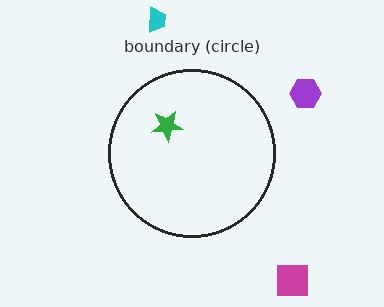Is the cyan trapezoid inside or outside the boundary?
Outside.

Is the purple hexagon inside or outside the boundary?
Outside.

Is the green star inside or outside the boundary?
Inside.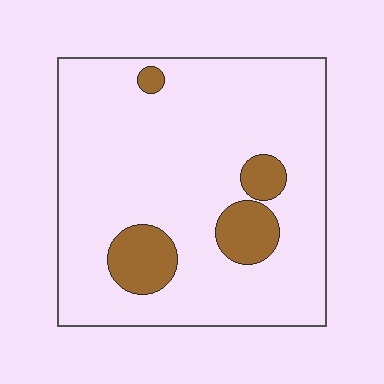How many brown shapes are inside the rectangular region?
4.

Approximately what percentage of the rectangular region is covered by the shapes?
Approximately 15%.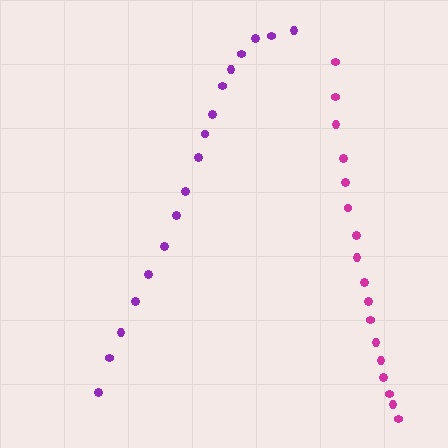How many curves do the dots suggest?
There are 2 distinct paths.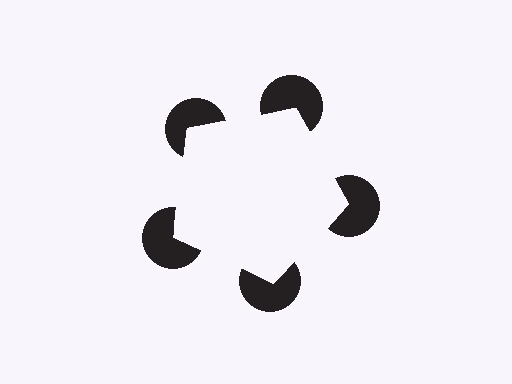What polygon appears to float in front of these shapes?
An illusory pentagon — its edges are inferred from the aligned wedge cuts in the pac-man discs, not physically drawn.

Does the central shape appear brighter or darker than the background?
It typically appears slightly brighter than the background, even though no actual brightness change is drawn.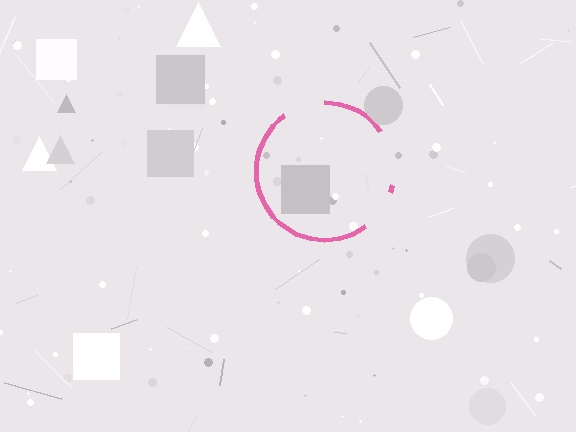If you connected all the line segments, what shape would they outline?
They would outline a circle.